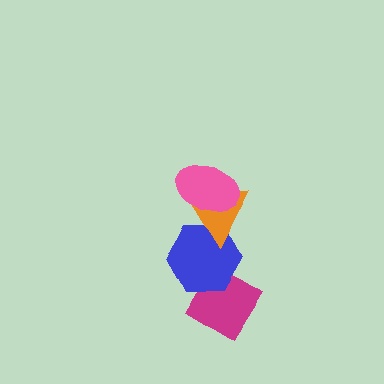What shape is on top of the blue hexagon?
The orange triangle is on top of the blue hexagon.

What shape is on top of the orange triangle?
The pink ellipse is on top of the orange triangle.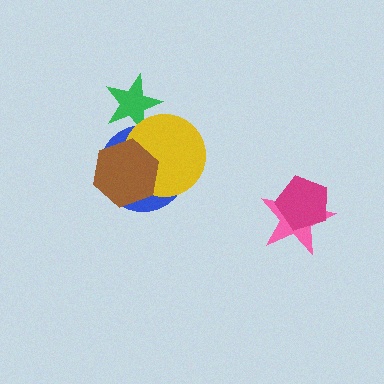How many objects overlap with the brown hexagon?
2 objects overlap with the brown hexagon.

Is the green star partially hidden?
Yes, it is partially covered by another shape.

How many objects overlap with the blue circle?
3 objects overlap with the blue circle.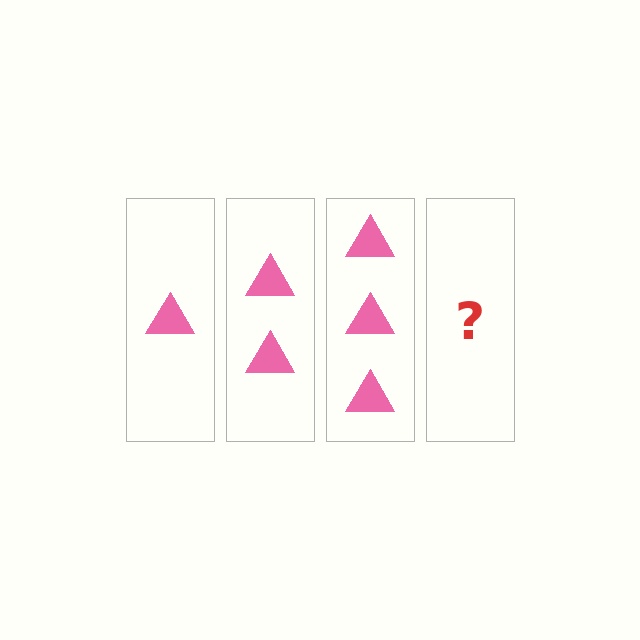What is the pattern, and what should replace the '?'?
The pattern is that each step adds one more triangle. The '?' should be 4 triangles.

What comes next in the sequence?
The next element should be 4 triangles.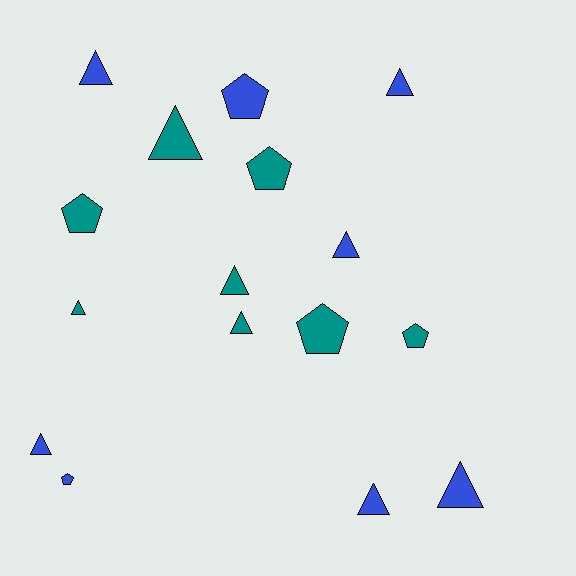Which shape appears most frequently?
Triangle, with 10 objects.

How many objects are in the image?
There are 16 objects.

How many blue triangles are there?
There are 6 blue triangles.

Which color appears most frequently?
Blue, with 8 objects.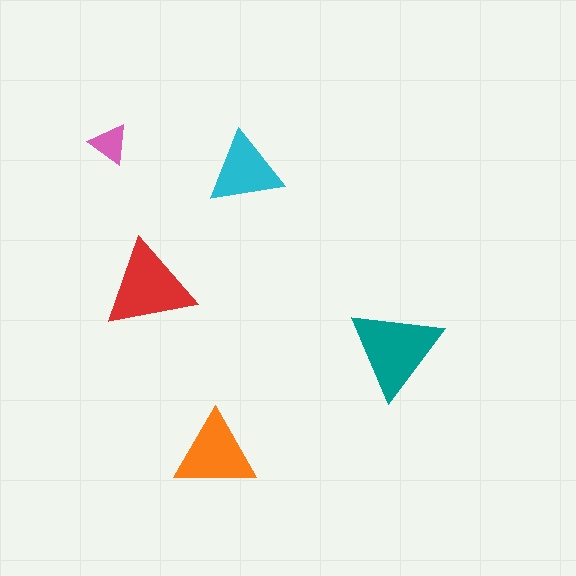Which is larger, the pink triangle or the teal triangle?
The teal one.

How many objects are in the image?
There are 5 objects in the image.